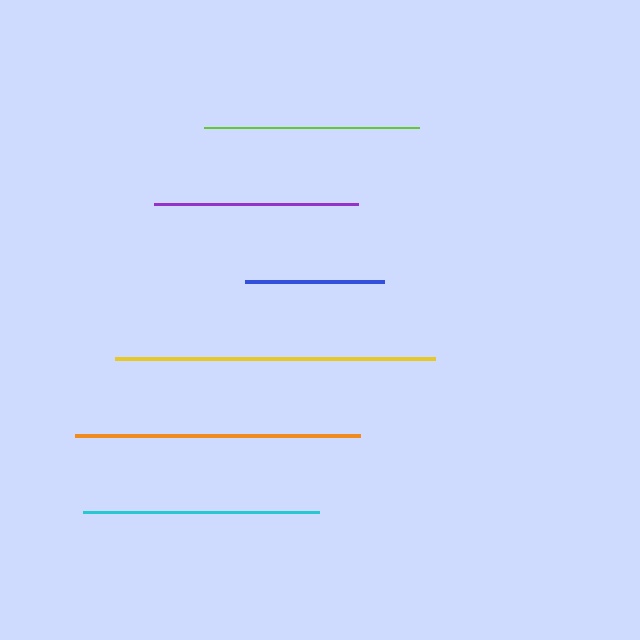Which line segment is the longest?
The yellow line is the longest at approximately 320 pixels.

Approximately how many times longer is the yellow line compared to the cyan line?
The yellow line is approximately 1.4 times the length of the cyan line.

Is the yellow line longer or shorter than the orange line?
The yellow line is longer than the orange line.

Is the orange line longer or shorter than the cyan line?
The orange line is longer than the cyan line.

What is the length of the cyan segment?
The cyan segment is approximately 236 pixels long.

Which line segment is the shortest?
The blue line is the shortest at approximately 139 pixels.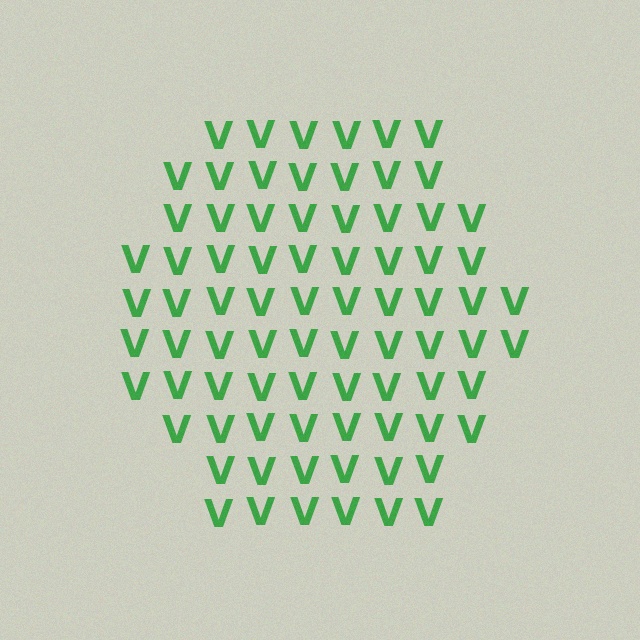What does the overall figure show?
The overall figure shows a hexagon.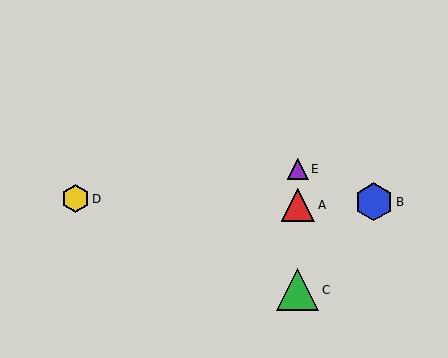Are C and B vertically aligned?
No, C is at x≈298 and B is at x≈374.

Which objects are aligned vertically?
Objects A, C, E are aligned vertically.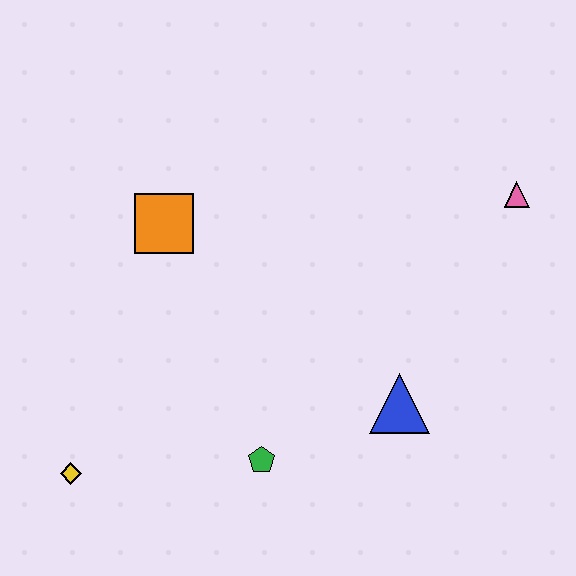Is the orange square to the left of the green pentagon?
Yes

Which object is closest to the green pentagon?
The blue triangle is closest to the green pentagon.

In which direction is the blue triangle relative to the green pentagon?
The blue triangle is to the right of the green pentagon.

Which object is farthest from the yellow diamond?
The pink triangle is farthest from the yellow diamond.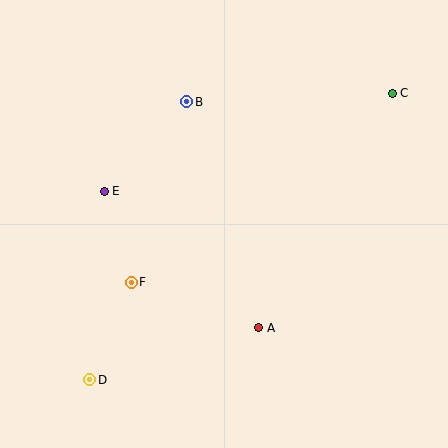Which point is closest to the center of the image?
Point A at (259, 328) is closest to the center.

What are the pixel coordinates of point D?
Point D is at (90, 380).